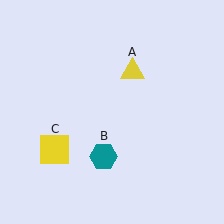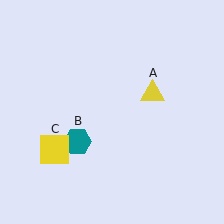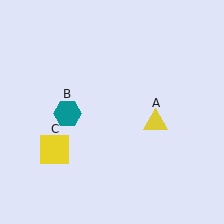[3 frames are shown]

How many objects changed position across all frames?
2 objects changed position: yellow triangle (object A), teal hexagon (object B).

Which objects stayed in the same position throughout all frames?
Yellow square (object C) remained stationary.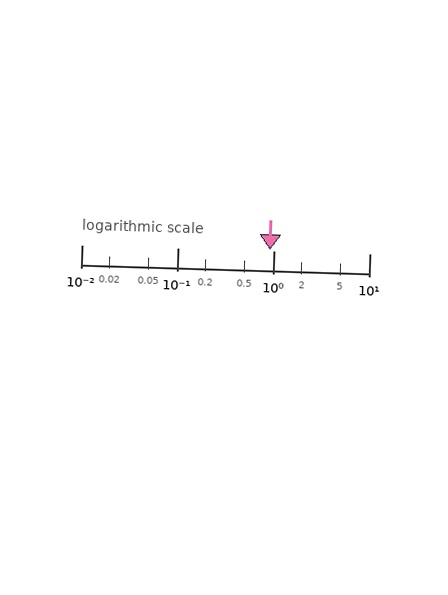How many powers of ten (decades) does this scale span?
The scale spans 3 decades, from 0.01 to 10.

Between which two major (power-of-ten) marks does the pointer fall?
The pointer is between 0.1 and 1.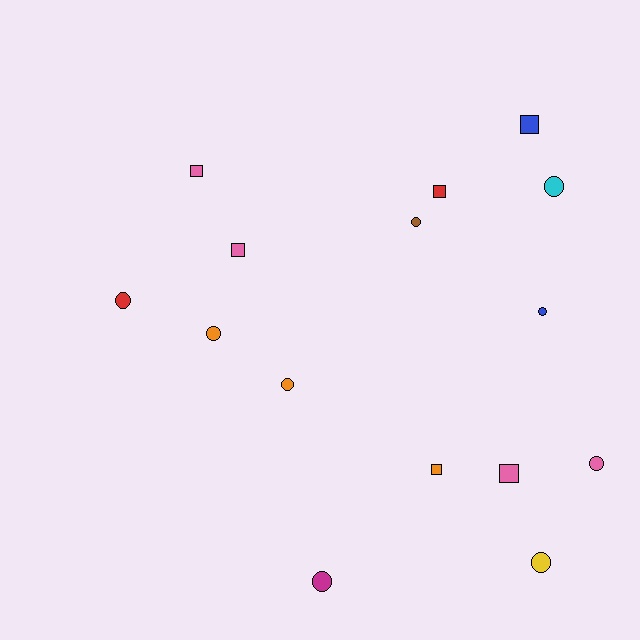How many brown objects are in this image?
There is 1 brown object.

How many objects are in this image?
There are 15 objects.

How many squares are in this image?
There are 6 squares.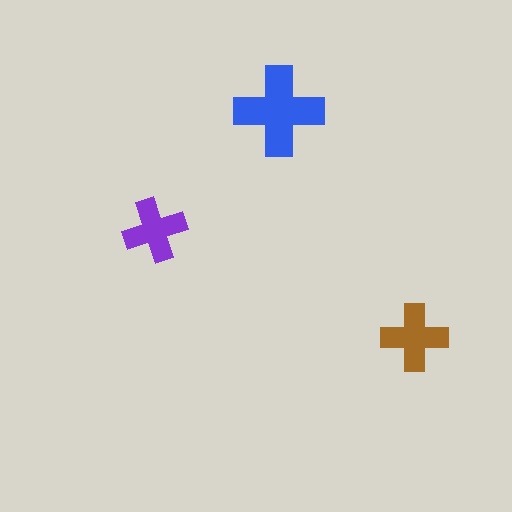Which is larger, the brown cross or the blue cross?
The blue one.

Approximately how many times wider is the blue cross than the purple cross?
About 1.5 times wider.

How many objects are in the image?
There are 3 objects in the image.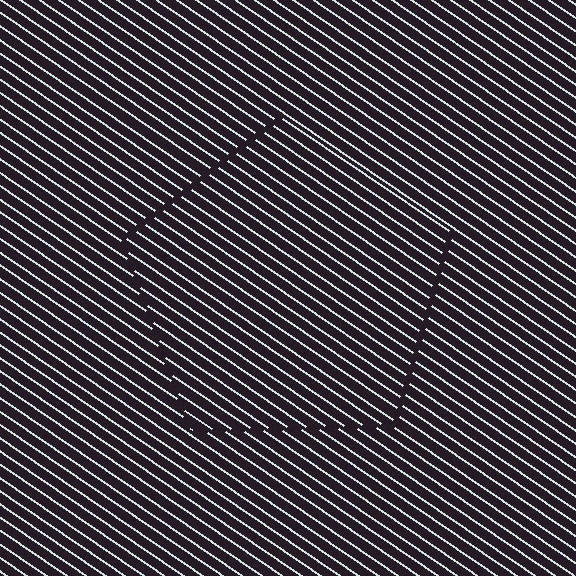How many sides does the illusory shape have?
5 sides — the line-ends trace a pentagon.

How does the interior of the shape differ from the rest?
The interior of the shape contains the same grating, shifted by half a period — the contour is defined by the phase discontinuity where line-ends from the inner and outer gratings abut.